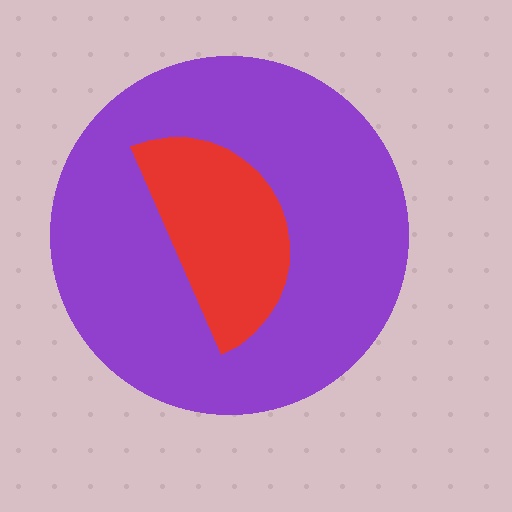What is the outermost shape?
The purple circle.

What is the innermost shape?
The red semicircle.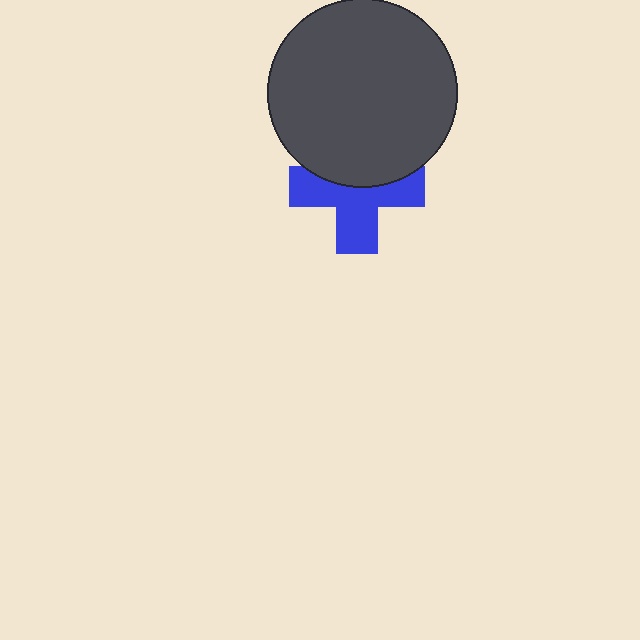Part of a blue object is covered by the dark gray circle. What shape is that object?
It is a cross.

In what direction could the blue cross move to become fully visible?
The blue cross could move down. That would shift it out from behind the dark gray circle entirely.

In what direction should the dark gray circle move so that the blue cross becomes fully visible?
The dark gray circle should move up. That is the shortest direction to clear the overlap and leave the blue cross fully visible.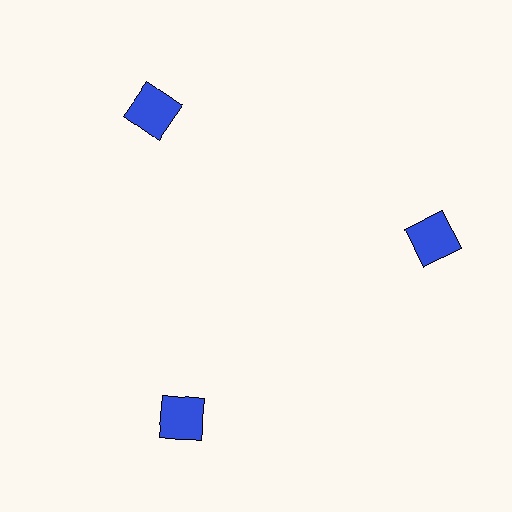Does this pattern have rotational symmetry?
Yes, this pattern has 3-fold rotational symmetry. It looks the same after rotating 120 degrees around the center.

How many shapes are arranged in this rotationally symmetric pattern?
There are 3 shapes, arranged in 3 groups of 1.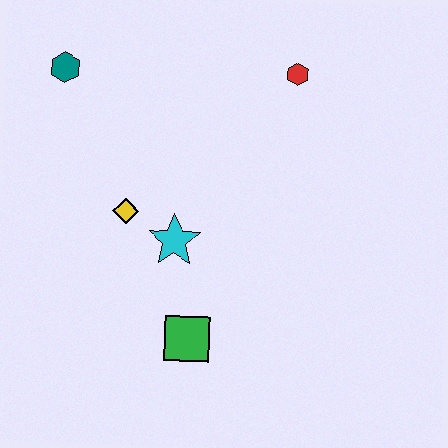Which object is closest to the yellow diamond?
The cyan star is closest to the yellow diamond.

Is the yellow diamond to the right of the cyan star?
No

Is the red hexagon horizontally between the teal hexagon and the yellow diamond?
No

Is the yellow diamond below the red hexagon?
Yes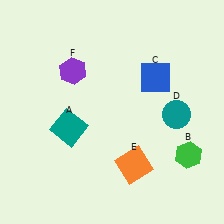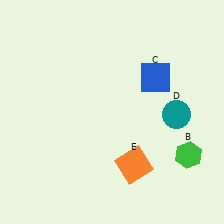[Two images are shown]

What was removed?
The teal square (A), the purple hexagon (F) were removed in Image 2.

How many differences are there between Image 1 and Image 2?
There are 2 differences between the two images.